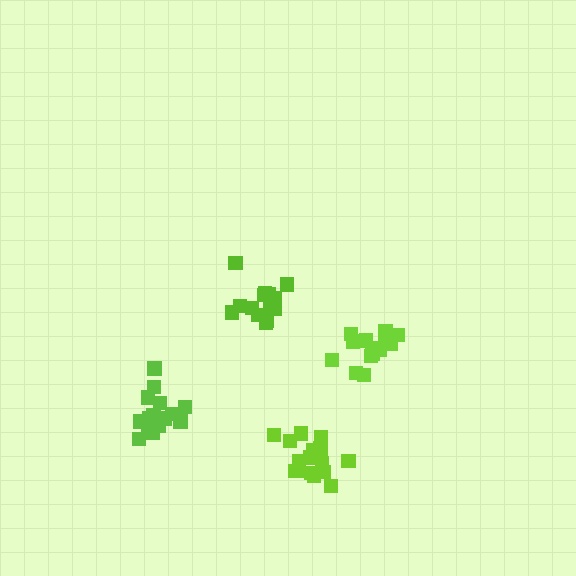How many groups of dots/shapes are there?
There are 4 groups.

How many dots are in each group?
Group 1: 14 dots, Group 2: 16 dots, Group 3: 17 dots, Group 4: 16 dots (63 total).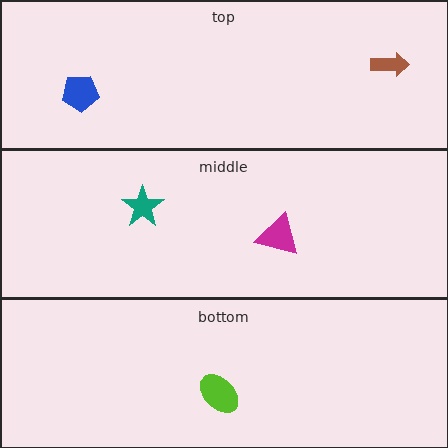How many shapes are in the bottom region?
1.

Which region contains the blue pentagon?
The top region.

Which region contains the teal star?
The middle region.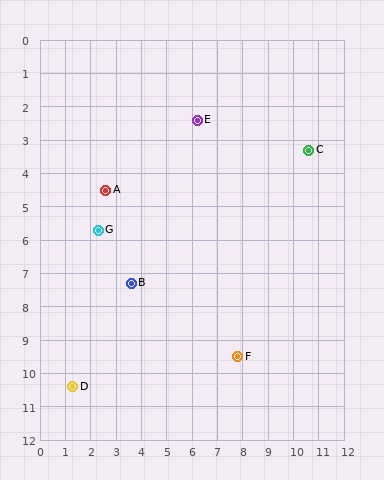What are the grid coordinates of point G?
Point G is at approximately (2.3, 5.7).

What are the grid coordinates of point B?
Point B is at approximately (3.6, 7.3).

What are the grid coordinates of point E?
Point E is at approximately (6.2, 2.4).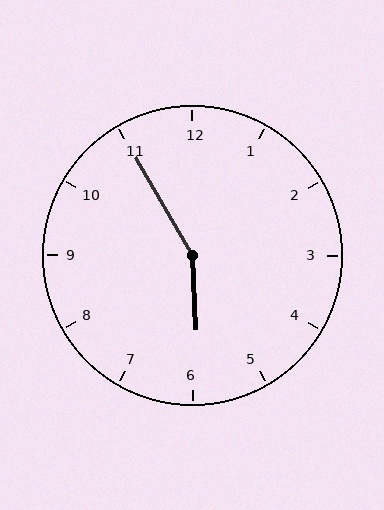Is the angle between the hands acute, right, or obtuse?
It is obtuse.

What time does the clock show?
5:55.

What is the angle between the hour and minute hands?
Approximately 152 degrees.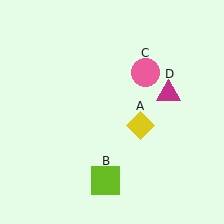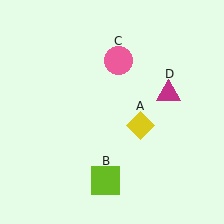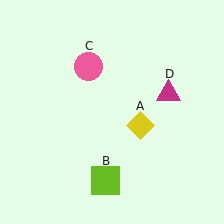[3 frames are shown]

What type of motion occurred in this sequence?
The pink circle (object C) rotated counterclockwise around the center of the scene.